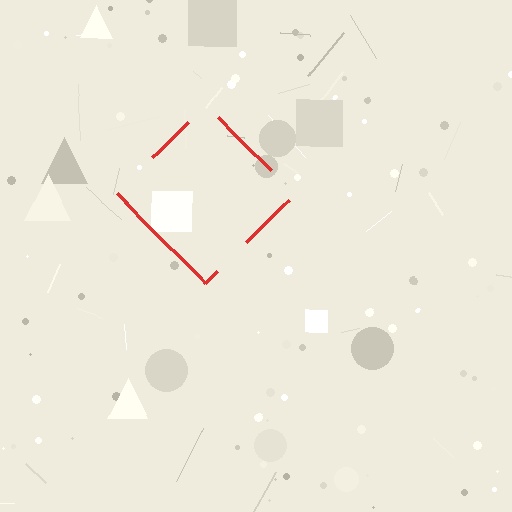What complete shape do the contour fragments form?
The contour fragments form a diamond.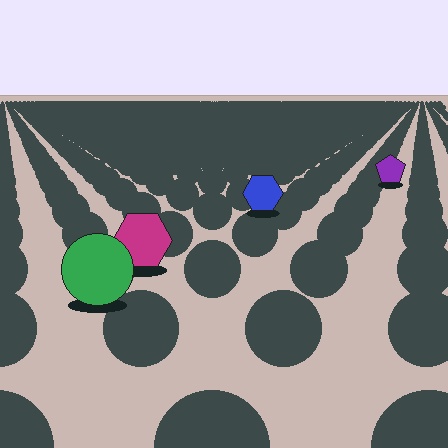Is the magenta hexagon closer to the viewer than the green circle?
No. The green circle is closer — you can tell from the texture gradient: the ground texture is coarser near it.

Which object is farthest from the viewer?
The purple pentagon is farthest from the viewer. It appears smaller and the ground texture around it is denser.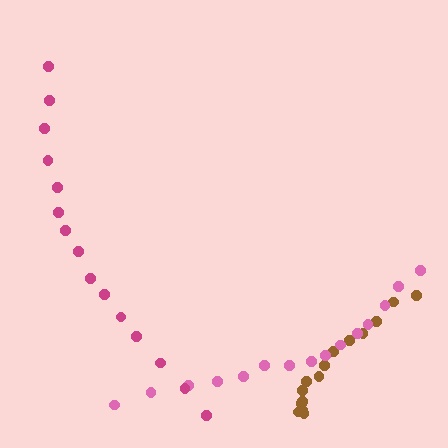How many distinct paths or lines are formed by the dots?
There are 3 distinct paths.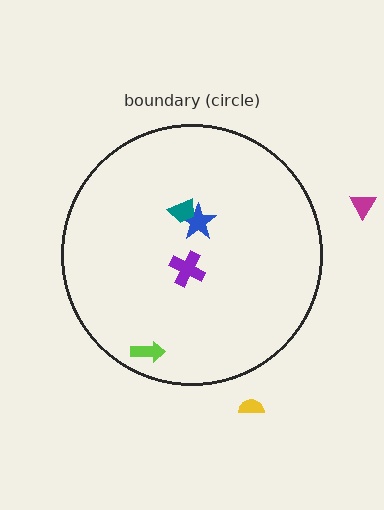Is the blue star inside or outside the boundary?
Inside.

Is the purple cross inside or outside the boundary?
Inside.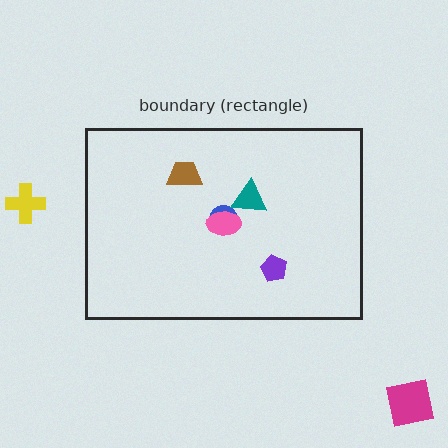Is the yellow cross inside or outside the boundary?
Outside.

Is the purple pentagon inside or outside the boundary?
Inside.